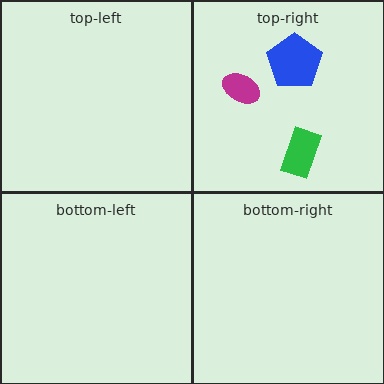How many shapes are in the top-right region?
3.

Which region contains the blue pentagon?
The top-right region.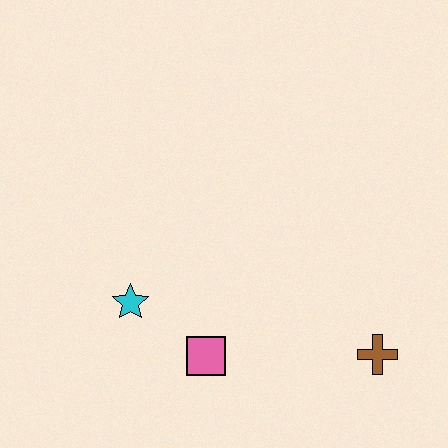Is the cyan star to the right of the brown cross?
No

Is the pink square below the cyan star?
Yes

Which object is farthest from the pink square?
The brown cross is farthest from the pink square.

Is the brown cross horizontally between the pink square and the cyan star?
No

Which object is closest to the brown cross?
The pink square is closest to the brown cross.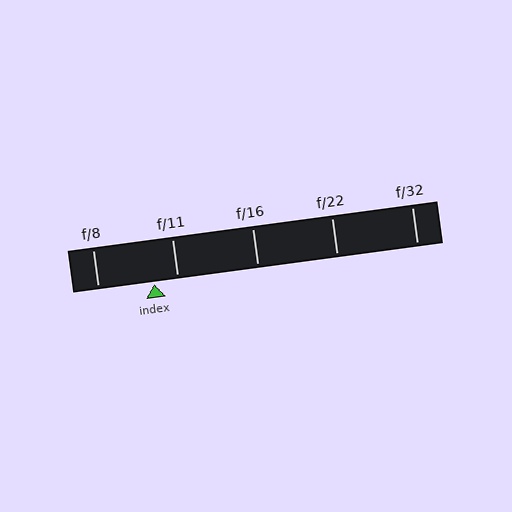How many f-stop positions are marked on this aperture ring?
There are 5 f-stop positions marked.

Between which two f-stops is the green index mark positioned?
The index mark is between f/8 and f/11.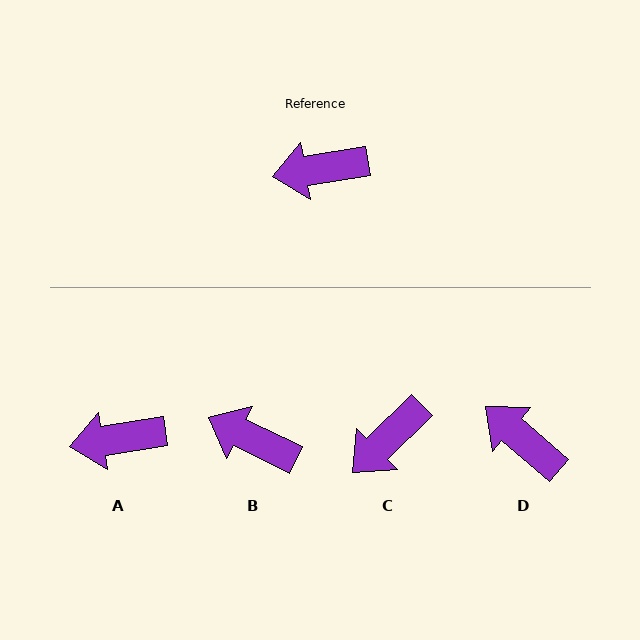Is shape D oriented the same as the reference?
No, it is off by about 50 degrees.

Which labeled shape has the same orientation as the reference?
A.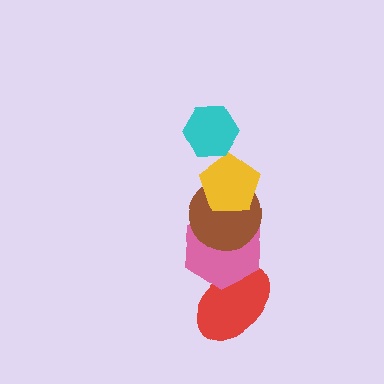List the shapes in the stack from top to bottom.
From top to bottom: the cyan hexagon, the yellow pentagon, the brown circle, the pink hexagon, the red ellipse.